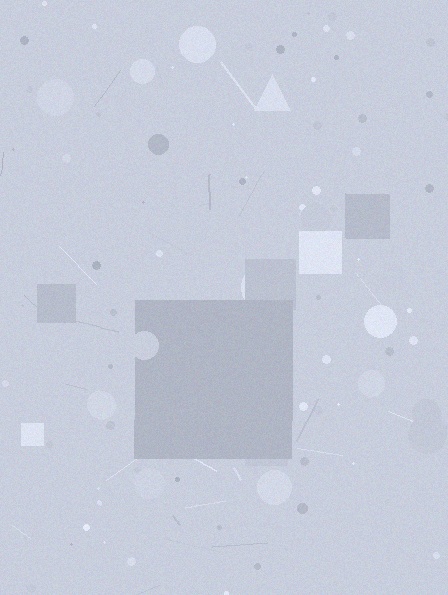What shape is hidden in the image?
A square is hidden in the image.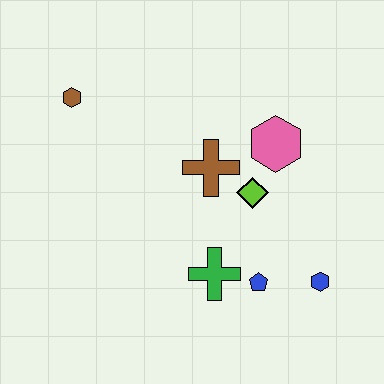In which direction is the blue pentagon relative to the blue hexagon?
The blue pentagon is to the left of the blue hexagon.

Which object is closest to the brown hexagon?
The brown cross is closest to the brown hexagon.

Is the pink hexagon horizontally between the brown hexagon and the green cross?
No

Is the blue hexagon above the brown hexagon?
No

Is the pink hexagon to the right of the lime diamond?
Yes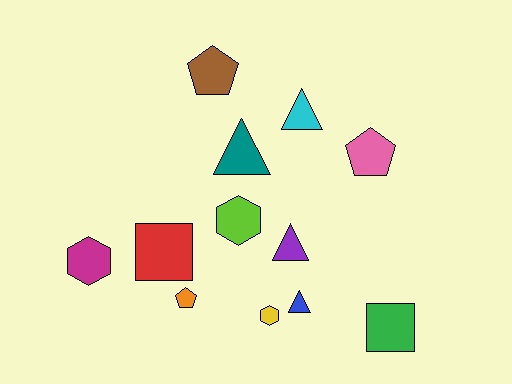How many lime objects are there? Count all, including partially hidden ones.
There is 1 lime object.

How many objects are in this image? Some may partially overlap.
There are 12 objects.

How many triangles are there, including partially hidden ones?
There are 4 triangles.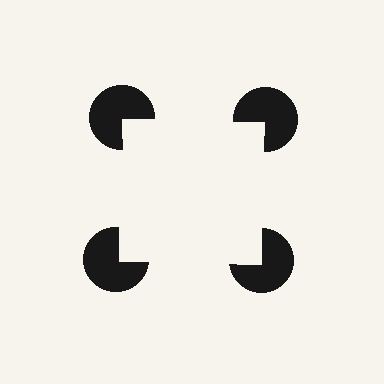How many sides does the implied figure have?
4 sides.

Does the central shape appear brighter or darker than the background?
It typically appears slightly brighter than the background, even though no actual brightness change is drawn.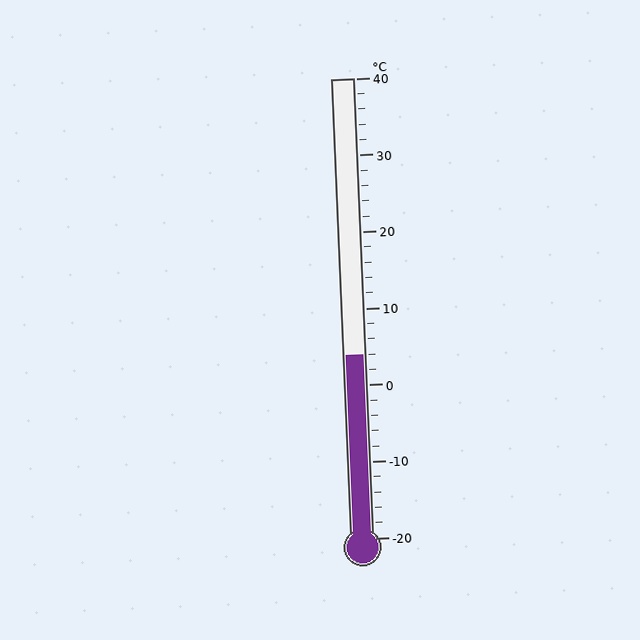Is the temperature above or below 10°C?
The temperature is below 10°C.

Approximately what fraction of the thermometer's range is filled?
The thermometer is filled to approximately 40% of its range.